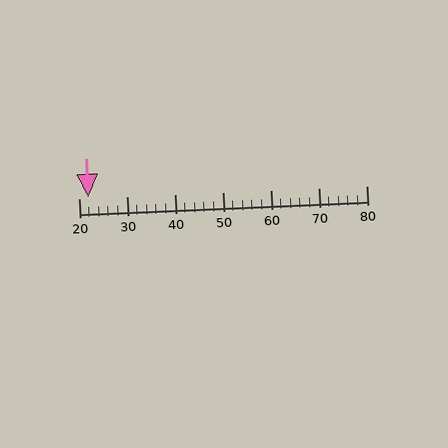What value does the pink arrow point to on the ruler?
The pink arrow points to approximately 22.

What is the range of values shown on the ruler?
The ruler shows values from 20 to 80.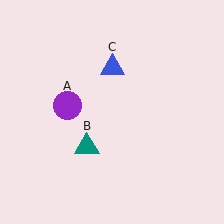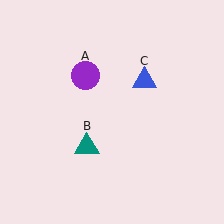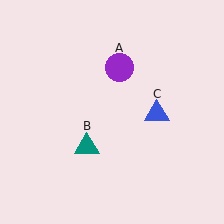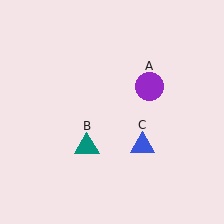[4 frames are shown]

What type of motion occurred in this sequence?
The purple circle (object A), blue triangle (object C) rotated clockwise around the center of the scene.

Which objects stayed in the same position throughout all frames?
Teal triangle (object B) remained stationary.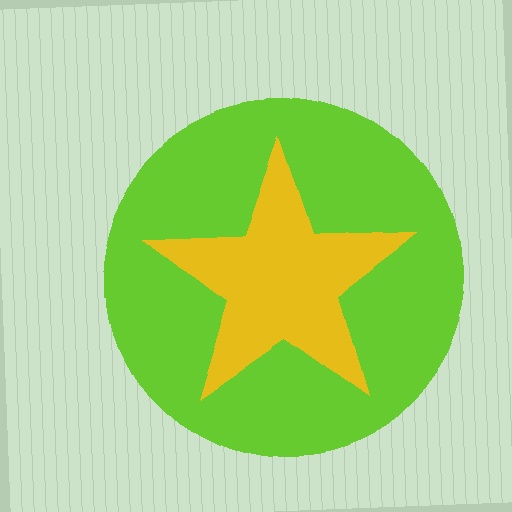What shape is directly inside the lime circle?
The yellow star.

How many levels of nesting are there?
2.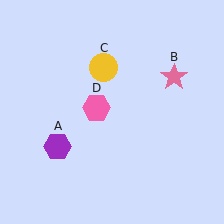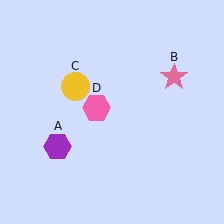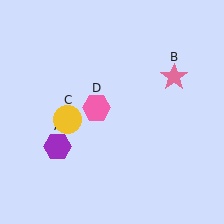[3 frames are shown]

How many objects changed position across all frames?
1 object changed position: yellow circle (object C).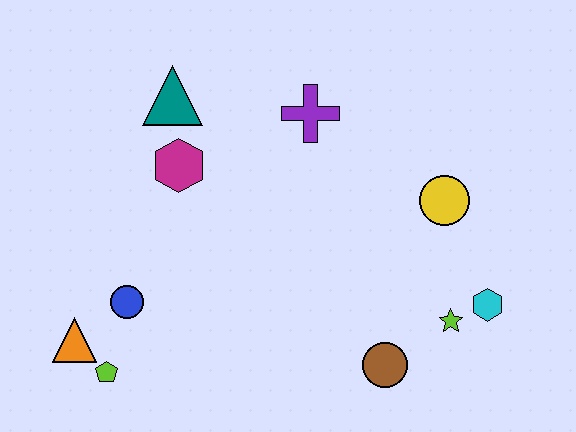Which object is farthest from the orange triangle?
The cyan hexagon is farthest from the orange triangle.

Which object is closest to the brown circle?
The lime star is closest to the brown circle.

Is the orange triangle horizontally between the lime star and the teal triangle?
No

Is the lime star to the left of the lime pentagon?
No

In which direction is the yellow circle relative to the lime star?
The yellow circle is above the lime star.